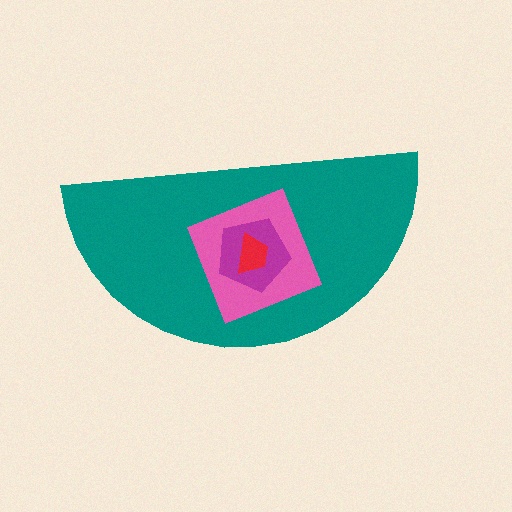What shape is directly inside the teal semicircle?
The pink square.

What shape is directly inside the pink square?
The magenta pentagon.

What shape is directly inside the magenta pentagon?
The red trapezoid.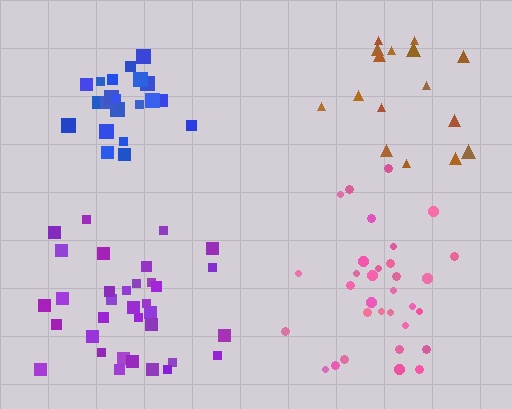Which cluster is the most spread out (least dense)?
Brown.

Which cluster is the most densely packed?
Blue.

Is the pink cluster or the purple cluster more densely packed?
Purple.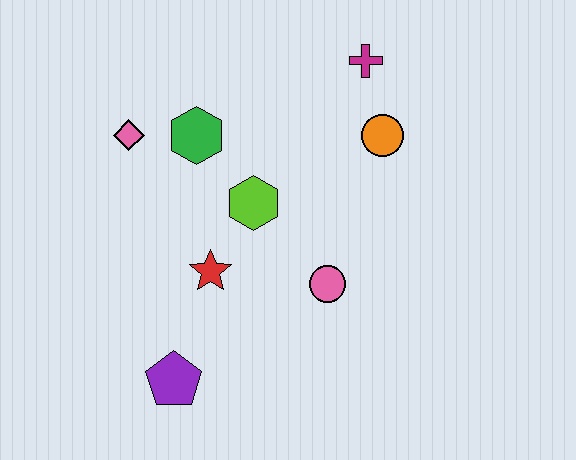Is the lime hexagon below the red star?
No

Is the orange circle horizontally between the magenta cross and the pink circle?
No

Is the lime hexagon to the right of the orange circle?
No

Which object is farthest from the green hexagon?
The purple pentagon is farthest from the green hexagon.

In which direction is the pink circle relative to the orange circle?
The pink circle is below the orange circle.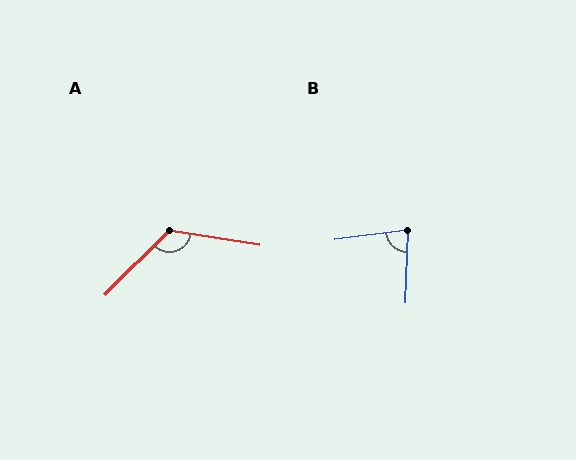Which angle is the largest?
A, at approximately 126 degrees.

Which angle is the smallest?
B, at approximately 81 degrees.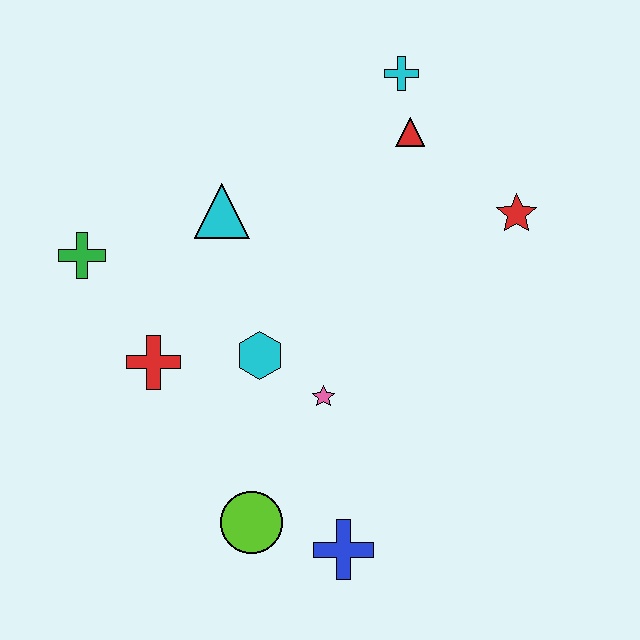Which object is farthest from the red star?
The green cross is farthest from the red star.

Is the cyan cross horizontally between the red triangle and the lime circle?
Yes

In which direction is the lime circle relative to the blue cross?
The lime circle is to the left of the blue cross.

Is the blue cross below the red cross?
Yes